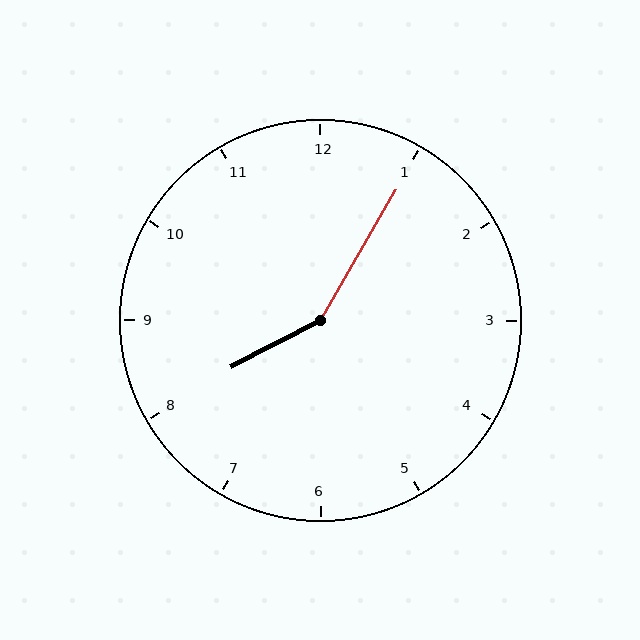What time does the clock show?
8:05.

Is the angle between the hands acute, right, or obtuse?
It is obtuse.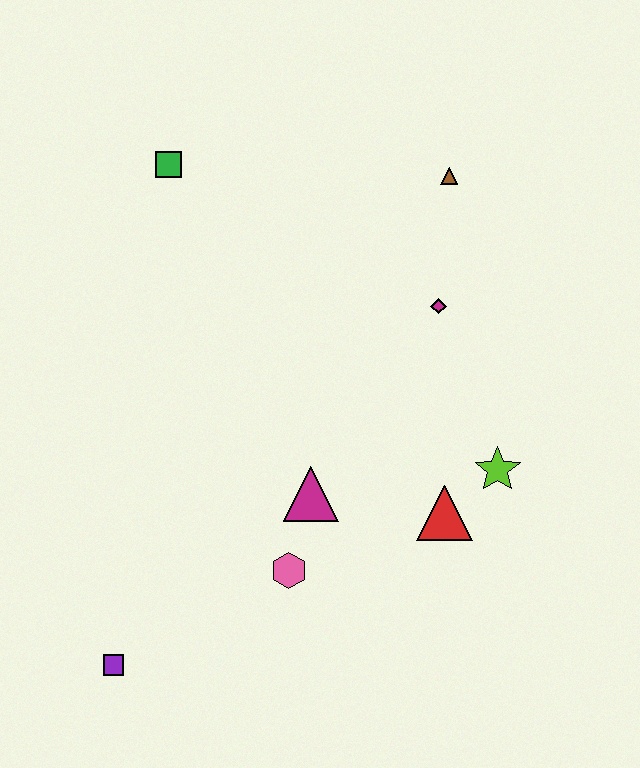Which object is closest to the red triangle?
The lime star is closest to the red triangle.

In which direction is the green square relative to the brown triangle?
The green square is to the left of the brown triangle.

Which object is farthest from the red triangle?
The green square is farthest from the red triangle.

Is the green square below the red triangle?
No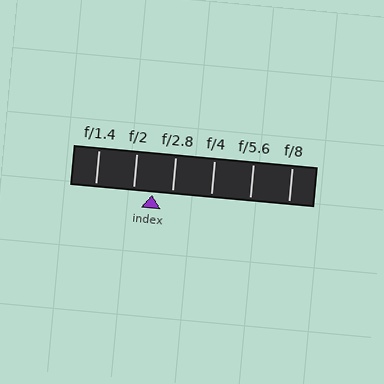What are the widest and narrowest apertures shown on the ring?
The widest aperture shown is f/1.4 and the narrowest is f/8.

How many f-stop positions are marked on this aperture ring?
There are 6 f-stop positions marked.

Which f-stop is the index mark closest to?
The index mark is closest to f/2.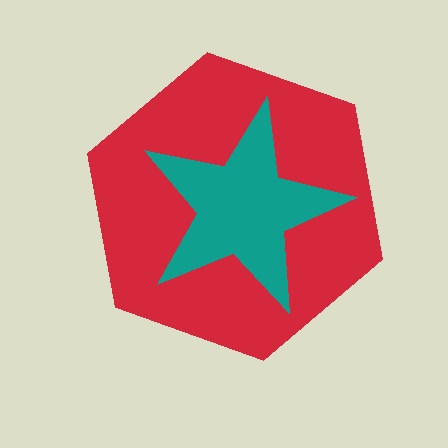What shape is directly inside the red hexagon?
The teal star.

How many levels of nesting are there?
2.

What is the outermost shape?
The red hexagon.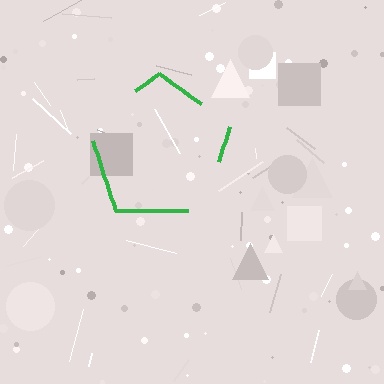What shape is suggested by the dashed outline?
The dashed outline suggests a pentagon.